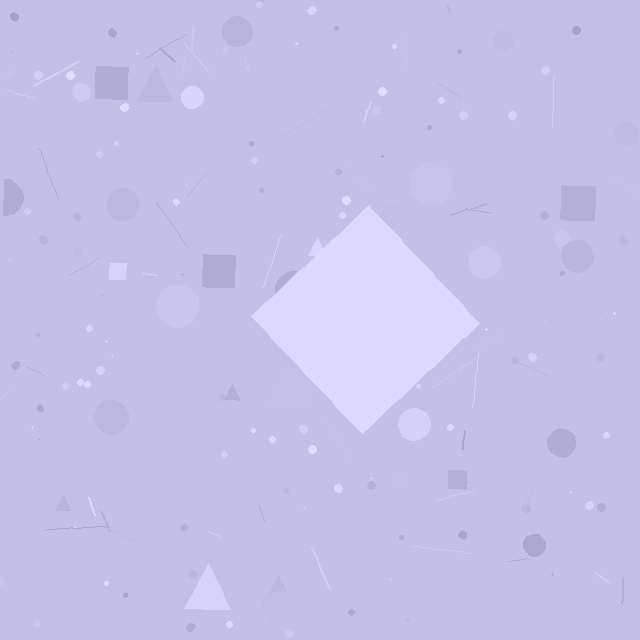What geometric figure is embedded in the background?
A diamond is embedded in the background.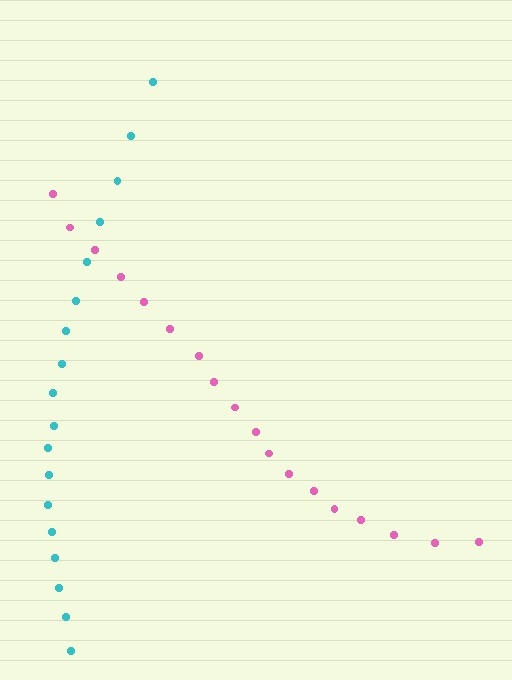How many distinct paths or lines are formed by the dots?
There are 2 distinct paths.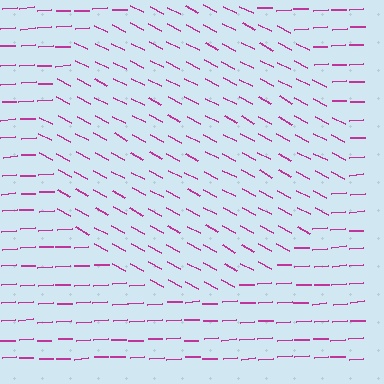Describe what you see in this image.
The image is filled with small magenta line segments. A circle region in the image has lines oriented differently from the surrounding lines, creating a visible texture boundary.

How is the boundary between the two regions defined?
The boundary is defined purely by a change in line orientation (approximately 31 degrees difference). All lines are the same color and thickness.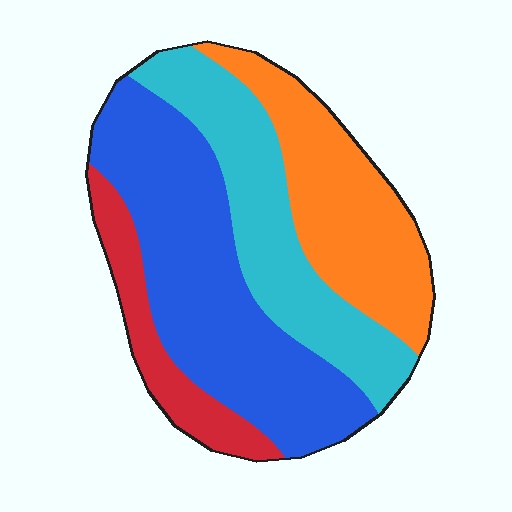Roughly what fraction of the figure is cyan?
Cyan covers 25% of the figure.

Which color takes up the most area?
Blue, at roughly 40%.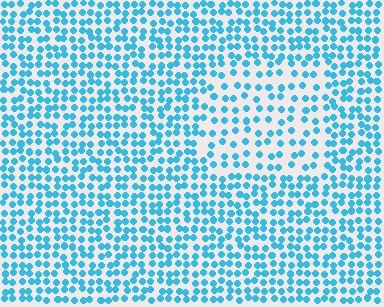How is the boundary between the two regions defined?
The boundary is defined by a change in element density (approximately 1.7x ratio). All elements are the same color, size, and shape.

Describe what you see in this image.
The image contains small cyan elements arranged at two different densities. A rectangle-shaped region is visible where the elements are less densely packed than the surrounding area.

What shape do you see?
I see a rectangle.